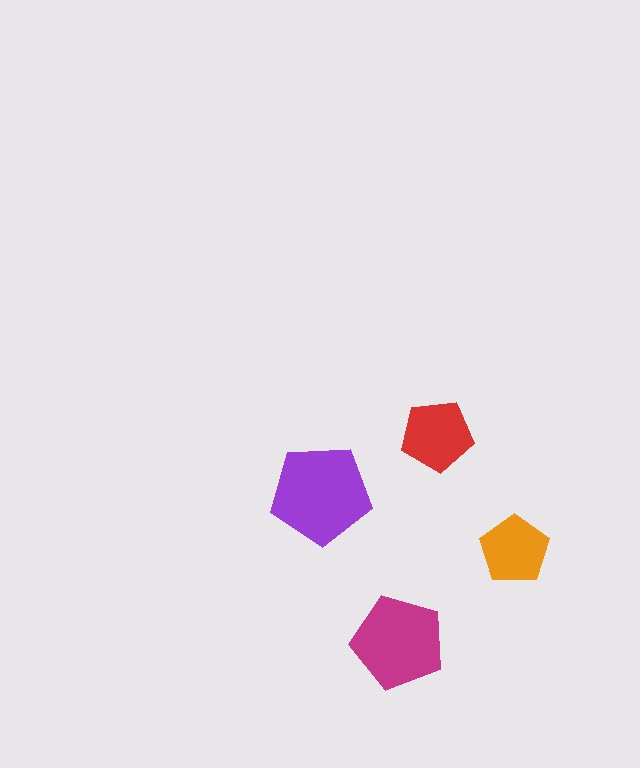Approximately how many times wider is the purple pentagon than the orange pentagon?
About 1.5 times wider.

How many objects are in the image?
There are 4 objects in the image.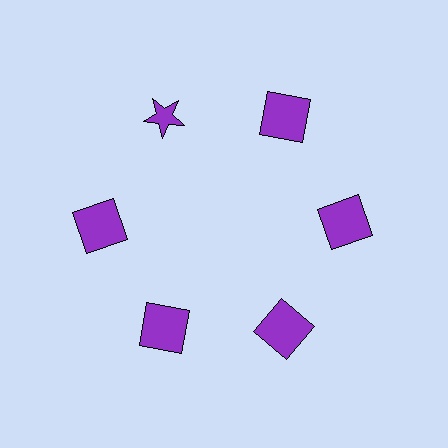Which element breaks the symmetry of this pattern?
The purple star at roughly the 11 o'clock position breaks the symmetry. All other shapes are purple squares.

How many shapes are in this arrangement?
There are 6 shapes arranged in a ring pattern.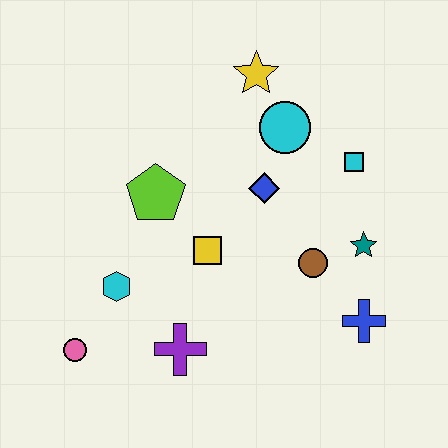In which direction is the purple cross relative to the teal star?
The purple cross is to the left of the teal star.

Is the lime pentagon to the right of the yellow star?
No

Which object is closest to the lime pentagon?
The yellow square is closest to the lime pentagon.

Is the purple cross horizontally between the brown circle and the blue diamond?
No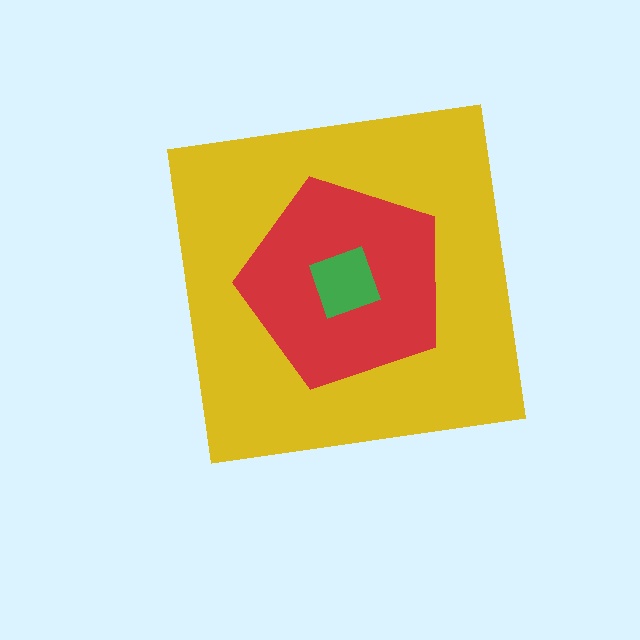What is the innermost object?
The green square.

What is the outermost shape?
The yellow square.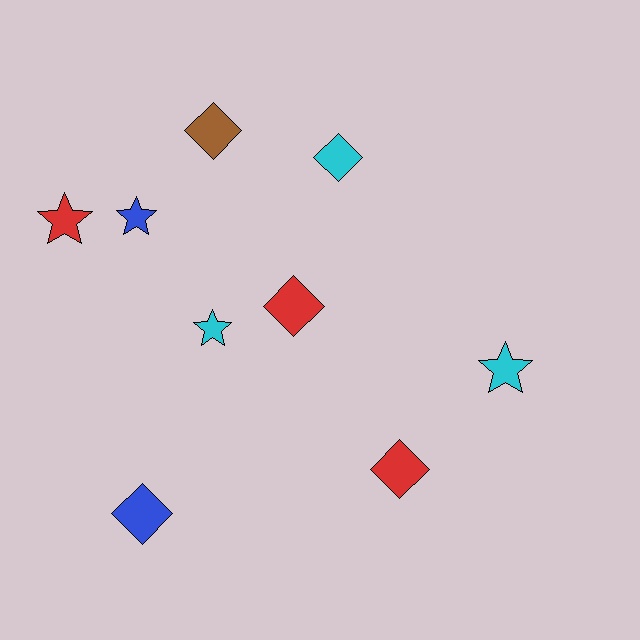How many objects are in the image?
There are 9 objects.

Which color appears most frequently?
Cyan, with 3 objects.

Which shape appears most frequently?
Diamond, with 5 objects.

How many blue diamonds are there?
There is 1 blue diamond.